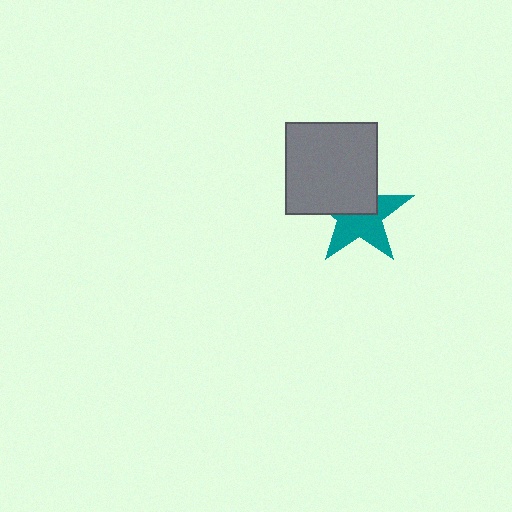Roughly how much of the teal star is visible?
About half of it is visible (roughly 55%).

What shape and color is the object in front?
The object in front is a gray square.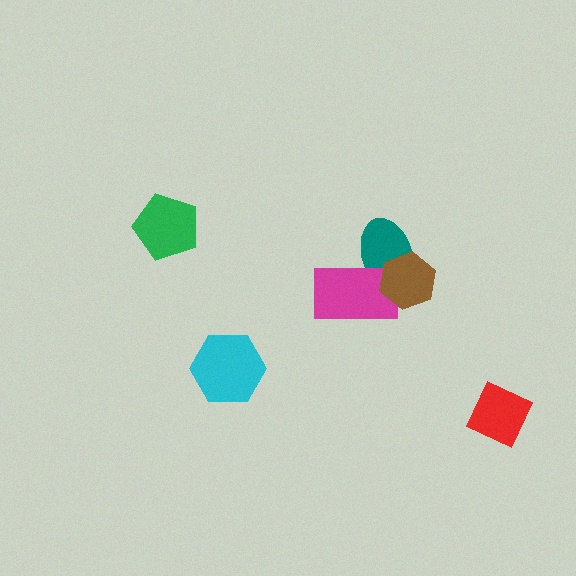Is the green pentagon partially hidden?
No, no other shape covers it.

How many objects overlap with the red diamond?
0 objects overlap with the red diamond.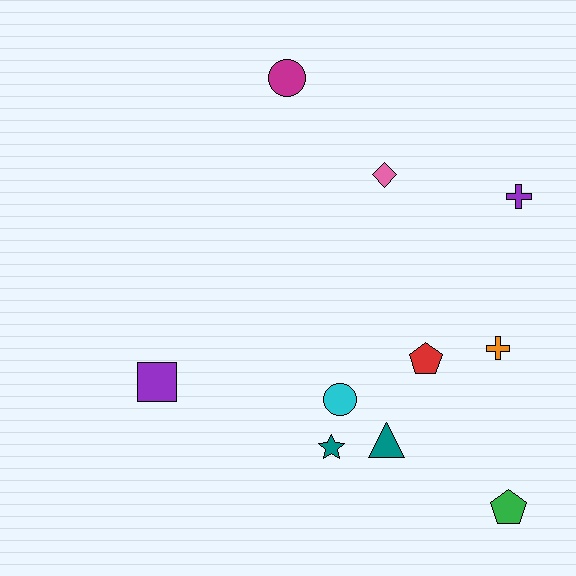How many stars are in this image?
There is 1 star.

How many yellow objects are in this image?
There are no yellow objects.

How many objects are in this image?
There are 10 objects.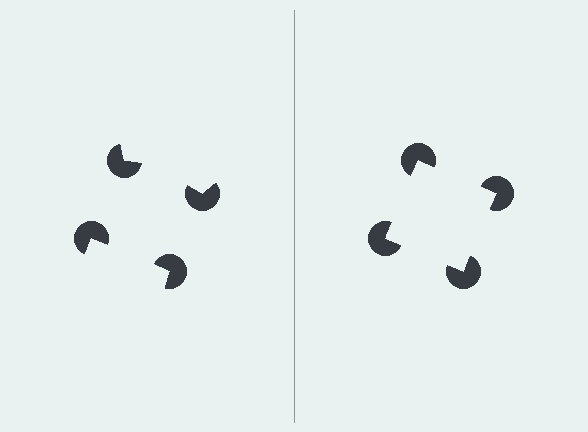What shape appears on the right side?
An illusory square.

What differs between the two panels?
The pac-man discs are positioned identically on both sides; only the wedge orientations differ. On the right they align to a square; on the left they are misaligned.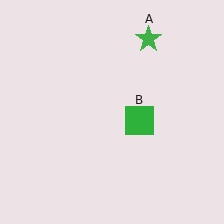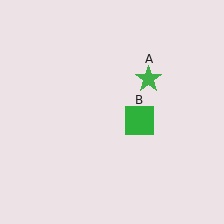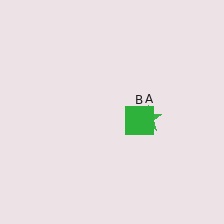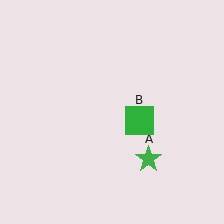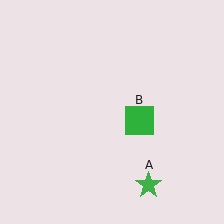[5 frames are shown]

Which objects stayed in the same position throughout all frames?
Green square (object B) remained stationary.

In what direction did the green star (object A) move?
The green star (object A) moved down.